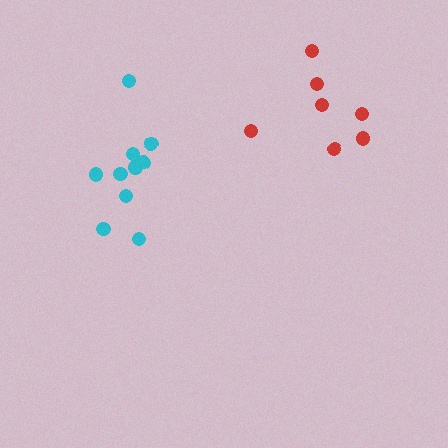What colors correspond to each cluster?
The clusters are colored: red, cyan.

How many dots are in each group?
Group 1: 7 dots, Group 2: 10 dots (17 total).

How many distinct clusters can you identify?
There are 2 distinct clusters.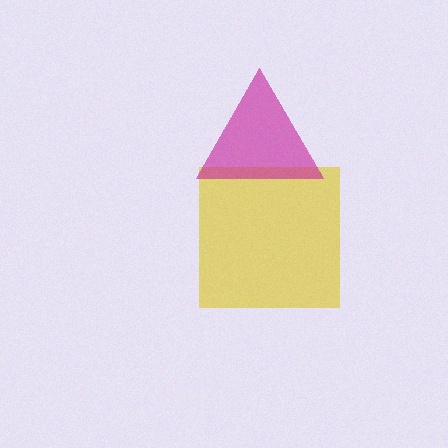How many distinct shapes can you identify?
There are 2 distinct shapes: a yellow square, a magenta triangle.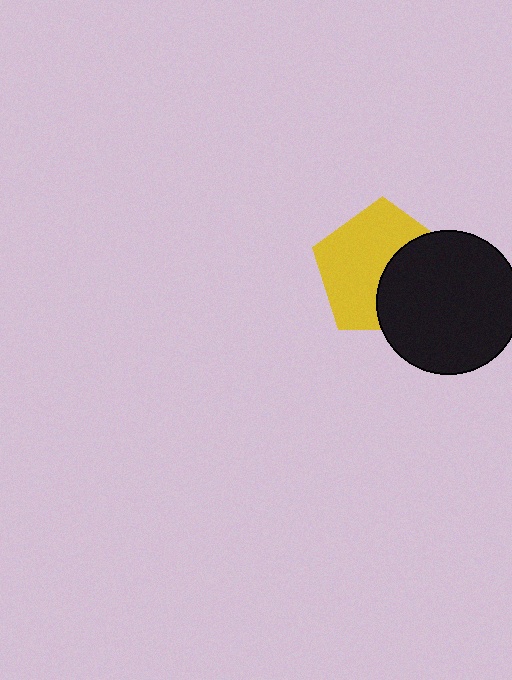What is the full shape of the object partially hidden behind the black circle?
The partially hidden object is a yellow pentagon.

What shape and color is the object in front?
The object in front is a black circle.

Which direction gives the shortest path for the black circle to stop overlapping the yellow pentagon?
Moving right gives the shortest separation.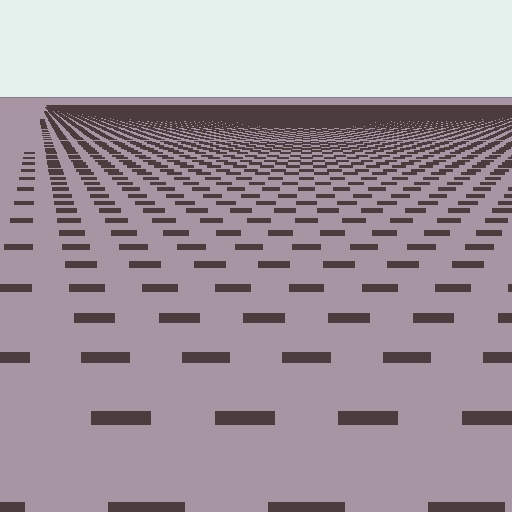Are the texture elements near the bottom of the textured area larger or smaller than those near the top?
Larger. Near the bottom, elements are closer to the viewer and appear at a bigger on-screen size.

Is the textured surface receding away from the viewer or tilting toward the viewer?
The surface is receding away from the viewer. Texture elements get smaller and denser toward the top.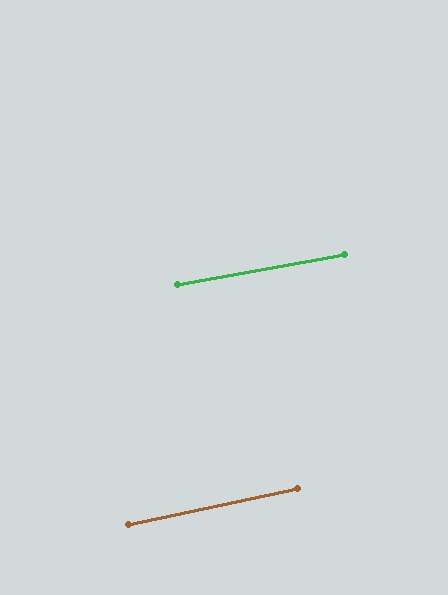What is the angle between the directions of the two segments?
Approximately 2 degrees.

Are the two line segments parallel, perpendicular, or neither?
Parallel — their directions differ by only 1.7°.